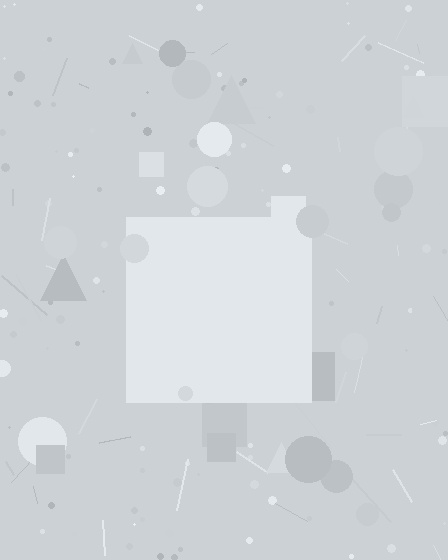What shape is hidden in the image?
A square is hidden in the image.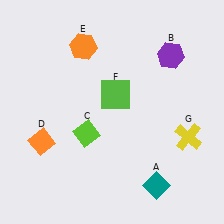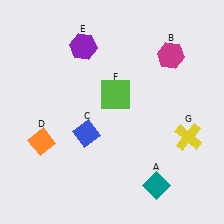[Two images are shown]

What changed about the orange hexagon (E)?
In Image 1, E is orange. In Image 2, it changed to purple.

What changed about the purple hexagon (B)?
In Image 1, B is purple. In Image 2, it changed to magenta.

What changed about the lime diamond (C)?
In Image 1, C is lime. In Image 2, it changed to blue.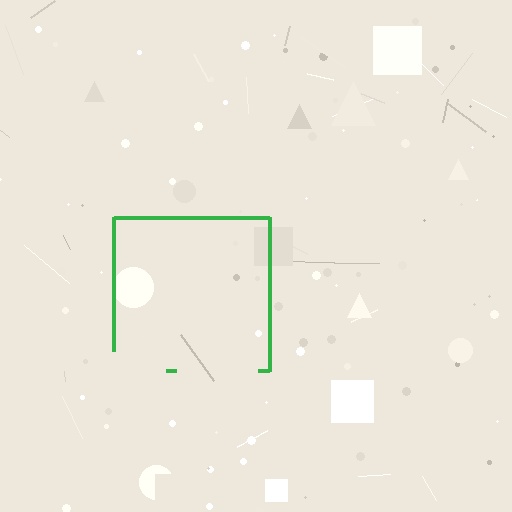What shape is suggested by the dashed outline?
The dashed outline suggests a square.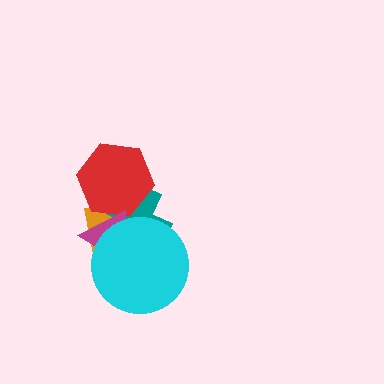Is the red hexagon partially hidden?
Yes, it is partially covered by another shape.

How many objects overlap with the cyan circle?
3 objects overlap with the cyan circle.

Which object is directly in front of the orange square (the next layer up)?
The teal cross is directly in front of the orange square.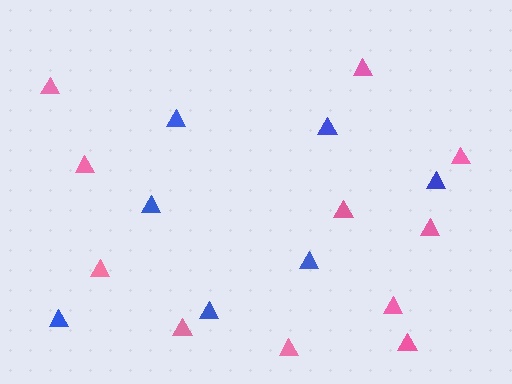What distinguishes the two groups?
There are 2 groups: one group of pink triangles (11) and one group of blue triangles (7).